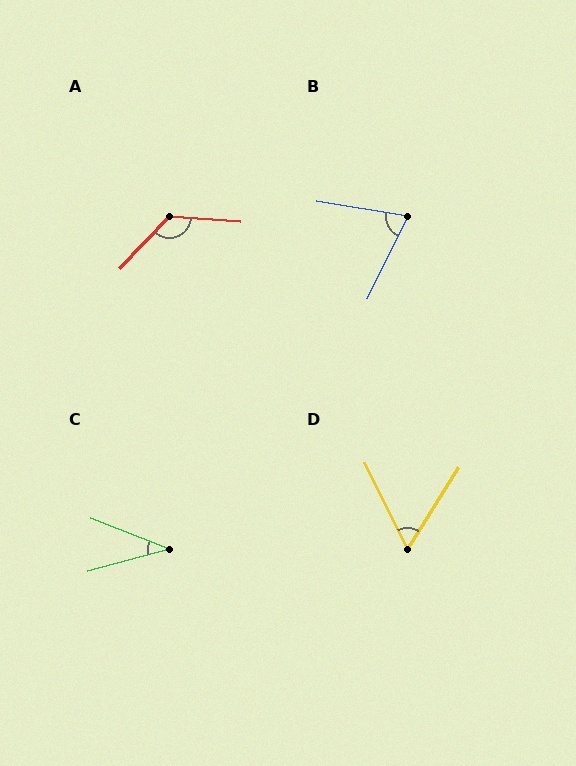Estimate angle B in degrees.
Approximately 74 degrees.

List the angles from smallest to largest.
C (37°), D (58°), B (74°), A (129°).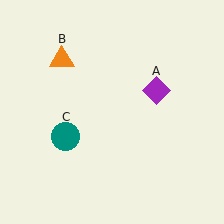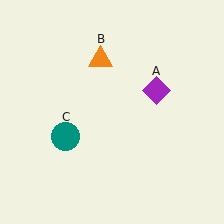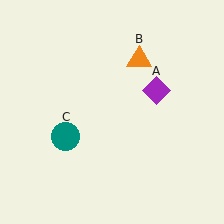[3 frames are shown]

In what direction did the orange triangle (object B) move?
The orange triangle (object B) moved right.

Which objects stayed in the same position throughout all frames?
Purple diamond (object A) and teal circle (object C) remained stationary.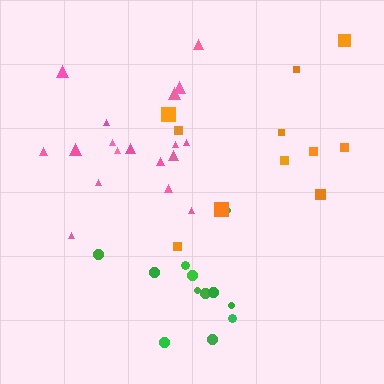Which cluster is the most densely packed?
Green.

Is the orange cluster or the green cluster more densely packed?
Green.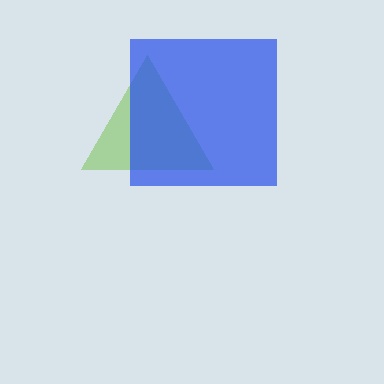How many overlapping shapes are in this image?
There are 2 overlapping shapes in the image.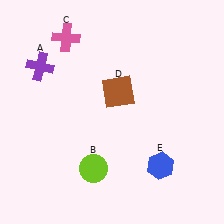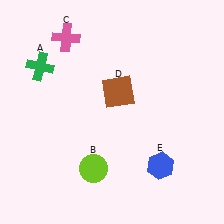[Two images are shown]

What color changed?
The cross (A) changed from purple in Image 1 to green in Image 2.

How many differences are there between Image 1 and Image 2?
There is 1 difference between the two images.